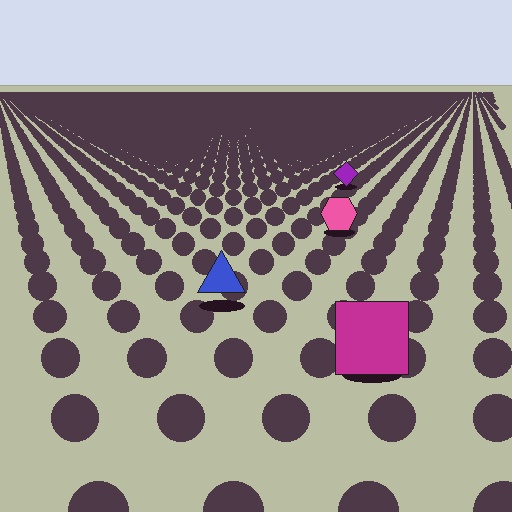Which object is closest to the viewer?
The magenta square is closest. The texture marks near it are larger and more spread out.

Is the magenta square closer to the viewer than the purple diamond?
Yes. The magenta square is closer — you can tell from the texture gradient: the ground texture is coarser near it.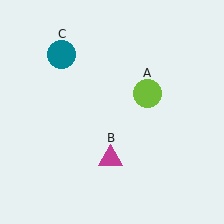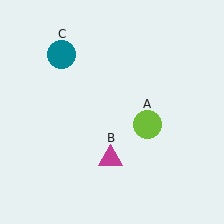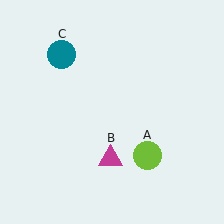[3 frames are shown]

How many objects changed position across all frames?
1 object changed position: lime circle (object A).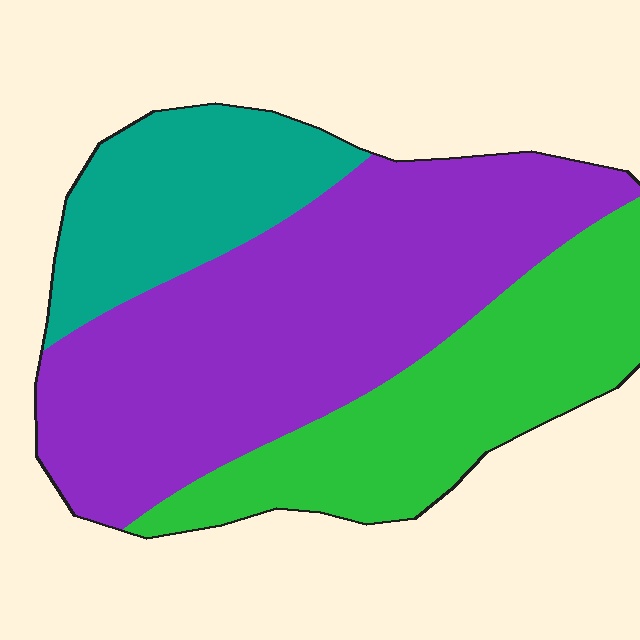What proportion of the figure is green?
Green covers roughly 30% of the figure.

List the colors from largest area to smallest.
From largest to smallest: purple, green, teal.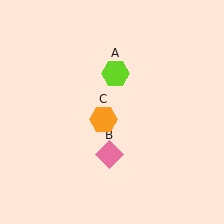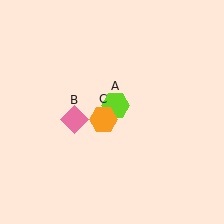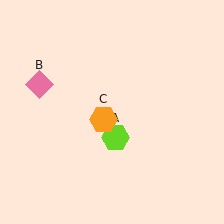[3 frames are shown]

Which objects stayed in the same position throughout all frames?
Orange hexagon (object C) remained stationary.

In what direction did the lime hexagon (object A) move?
The lime hexagon (object A) moved down.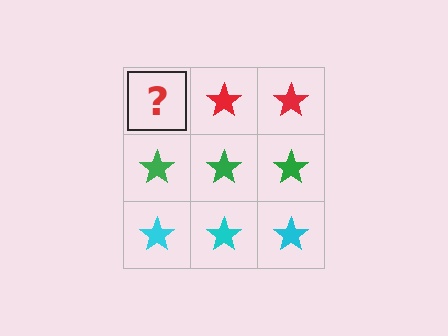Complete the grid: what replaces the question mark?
The question mark should be replaced with a red star.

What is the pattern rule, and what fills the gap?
The rule is that each row has a consistent color. The gap should be filled with a red star.